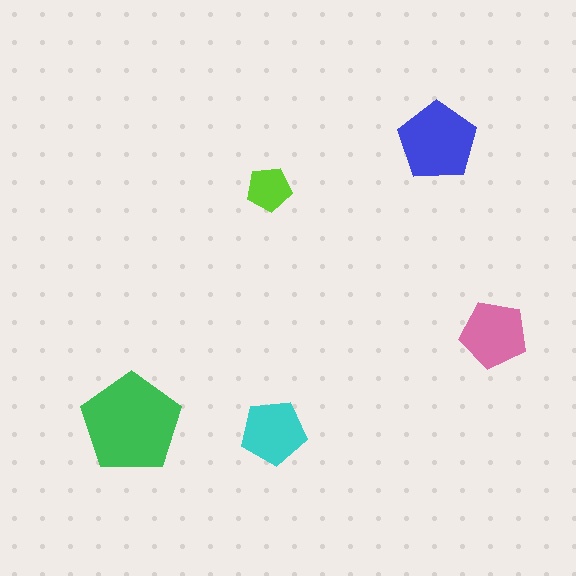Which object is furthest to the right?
The pink pentagon is rightmost.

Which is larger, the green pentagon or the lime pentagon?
The green one.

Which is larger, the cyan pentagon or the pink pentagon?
The pink one.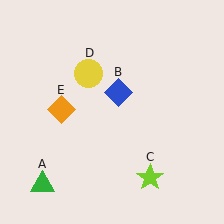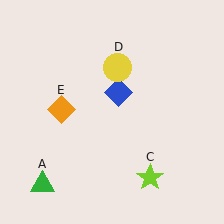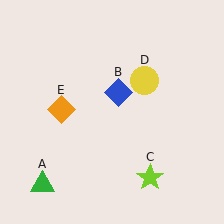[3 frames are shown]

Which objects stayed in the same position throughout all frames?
Green triangle (object A) and blue diamond (object B) and lime star (object C) and orange diamond (object E) remained stationary.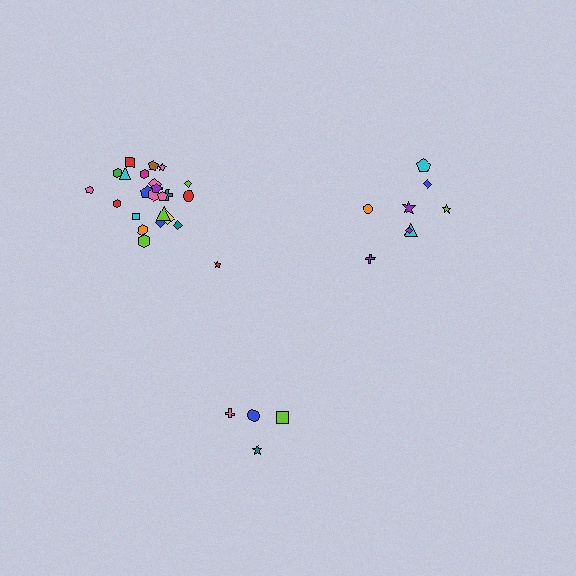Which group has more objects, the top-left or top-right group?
The top-left group.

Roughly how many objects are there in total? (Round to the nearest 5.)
Roughly 35 objects in total.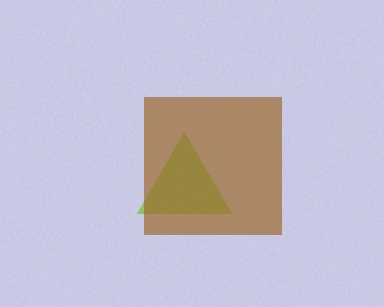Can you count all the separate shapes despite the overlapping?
Yes, there are 2 separate shapes.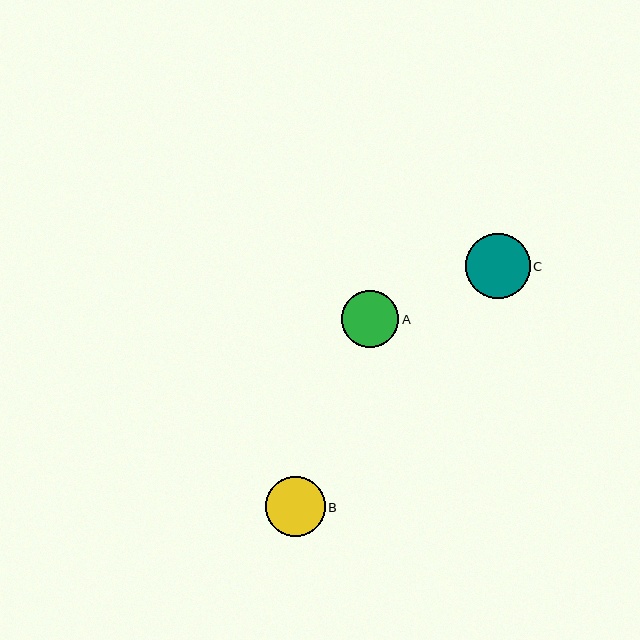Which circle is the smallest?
Circle A is the smallest with a size of approximately 57 pixels.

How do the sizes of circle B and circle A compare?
Circle B and circle A are approximately the same size.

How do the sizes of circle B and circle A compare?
Circle B and circle A are approximately the same size.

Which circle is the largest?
Circle C is the largest with a size of approximately 65 pixels.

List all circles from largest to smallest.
From largest to smallest: C, B, A.